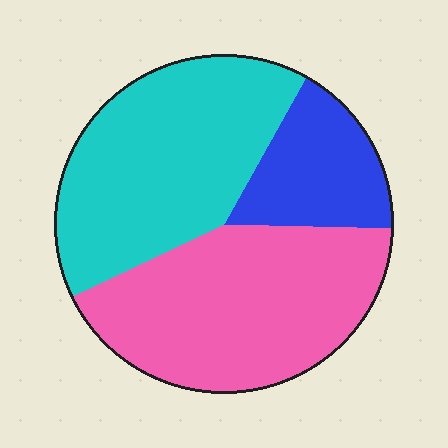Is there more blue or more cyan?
Cyan.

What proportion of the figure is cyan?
Cyan takes up about two fifths (2/5) of the figure.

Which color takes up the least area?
Blue, at roughly 15%.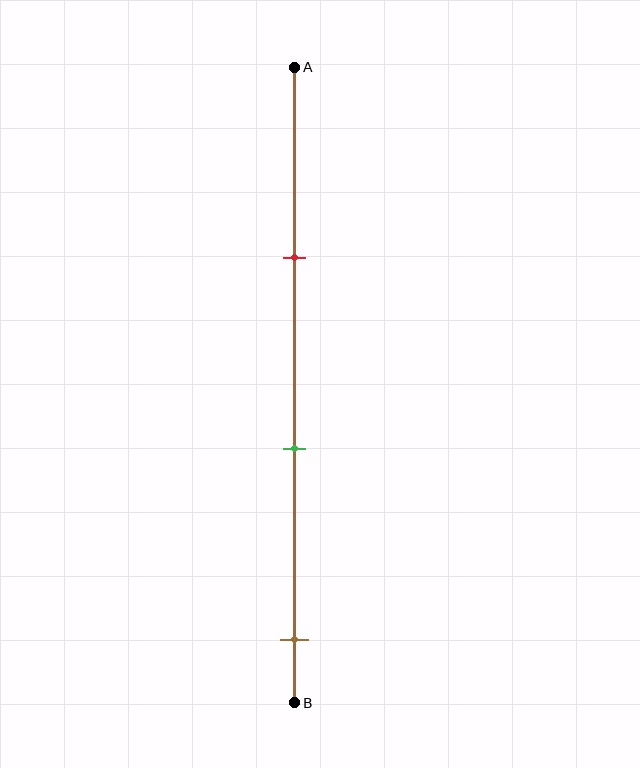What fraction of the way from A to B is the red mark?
The red mark is approximately 30% (0.3) of the way from A to B.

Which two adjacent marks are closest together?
The red and green marks are the closest adjacent pair.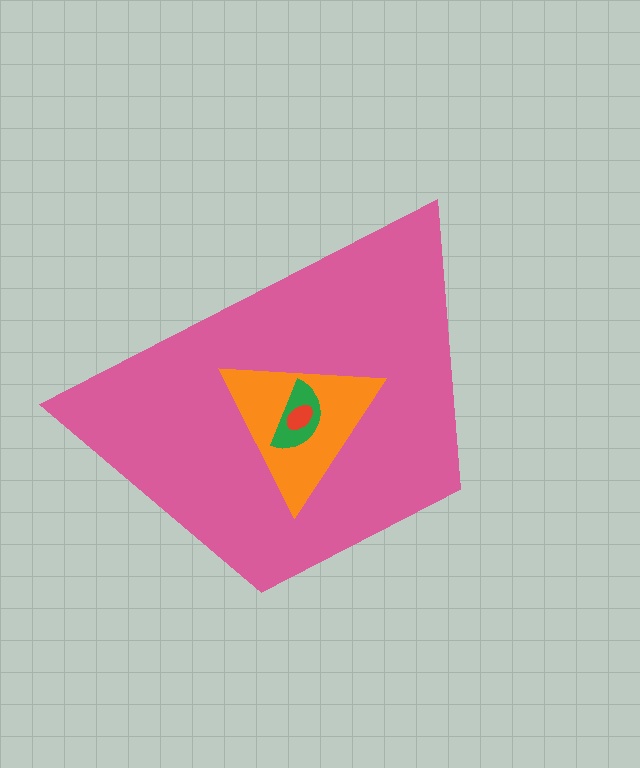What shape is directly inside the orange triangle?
The green semicircle.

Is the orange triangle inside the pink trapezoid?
Yes.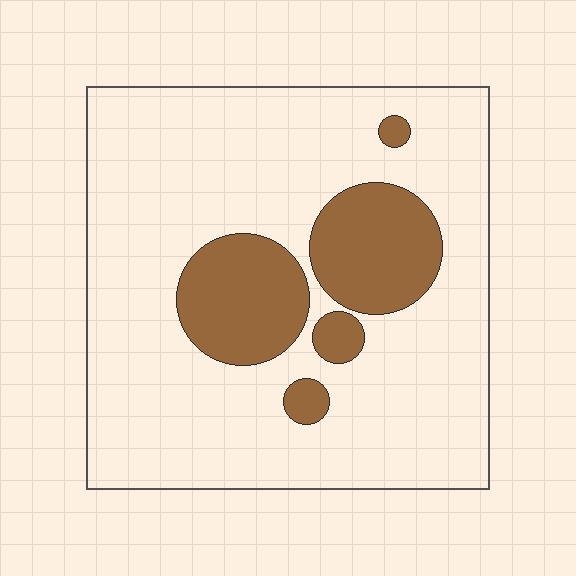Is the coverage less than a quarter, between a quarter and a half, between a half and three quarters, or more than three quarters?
Less than a quarter.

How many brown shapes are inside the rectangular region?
5.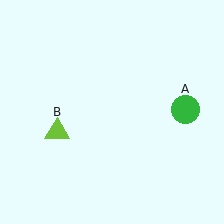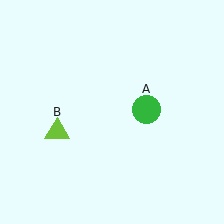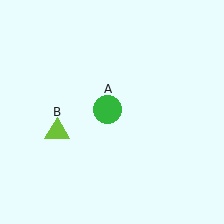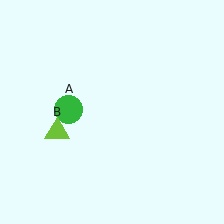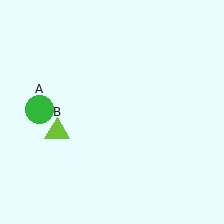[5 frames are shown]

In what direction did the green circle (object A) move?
The green circle (object A) moved left.